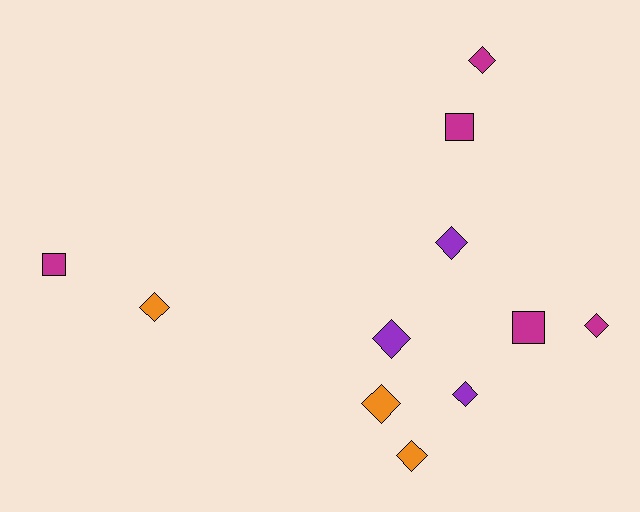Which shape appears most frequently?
Diamond, with 8 objects.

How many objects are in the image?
There are 11 objects.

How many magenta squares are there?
There are 3 magenta squares.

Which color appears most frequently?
Magenta, with 5 objects.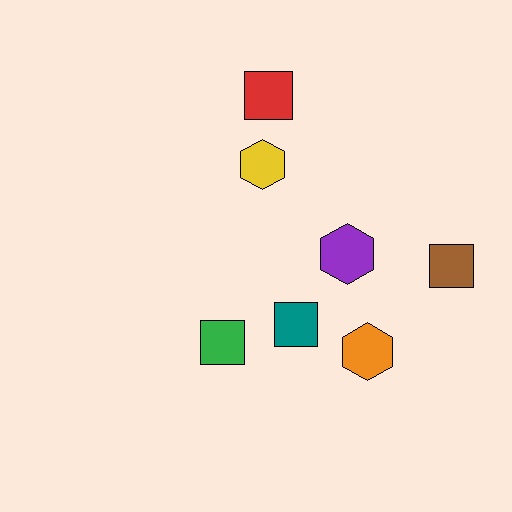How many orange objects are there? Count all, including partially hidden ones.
There is 1 orange object.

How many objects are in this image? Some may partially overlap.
There are 7 objects.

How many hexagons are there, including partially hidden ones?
There are 3 hexagons.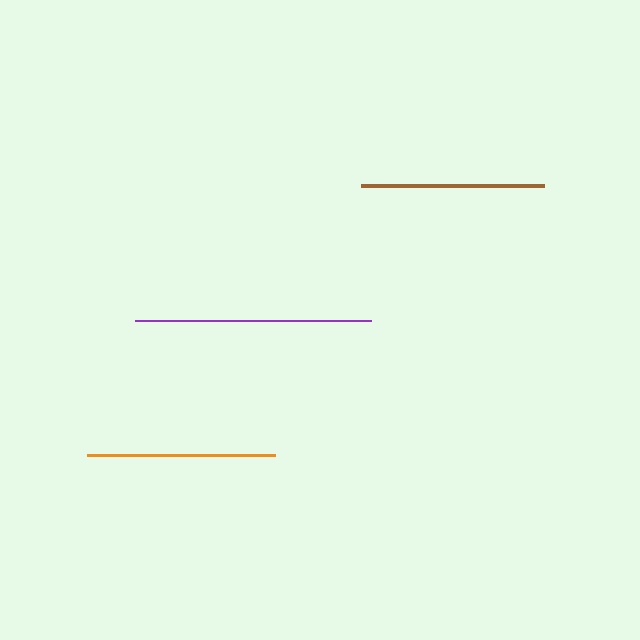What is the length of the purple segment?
The purple segment is approximately 236 pixels long.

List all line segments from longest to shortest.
From longest to shortest: purple, orange, brown.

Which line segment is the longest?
The purple line is the longest at approximately 236 pixels.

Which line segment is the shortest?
The brown line is the shortest at approximately 183 pixels.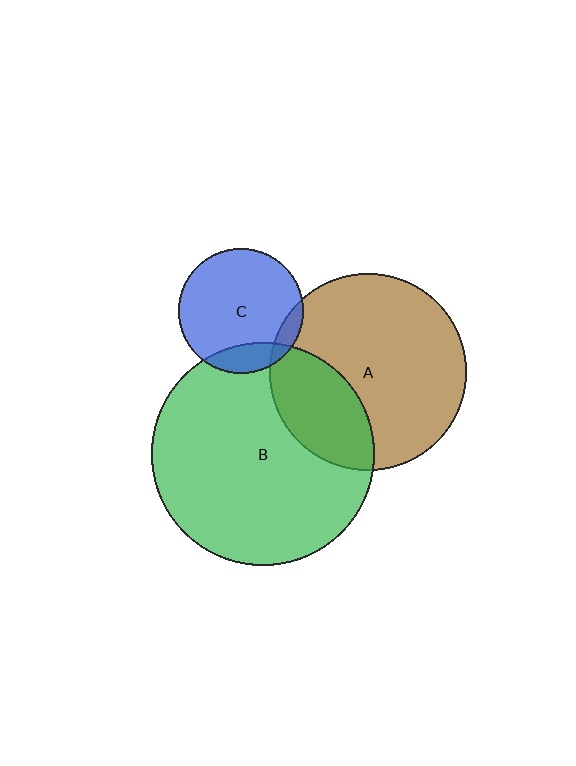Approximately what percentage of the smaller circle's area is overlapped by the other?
Approximately 30%.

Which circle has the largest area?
Circle B (green).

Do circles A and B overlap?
Yes.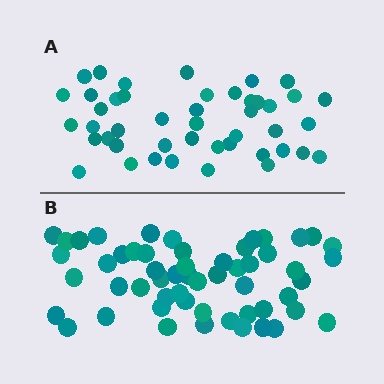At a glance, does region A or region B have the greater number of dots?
Region B (the bottom region) has more dots.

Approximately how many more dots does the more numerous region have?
Region B has roughly 10 or so more dots than region A.